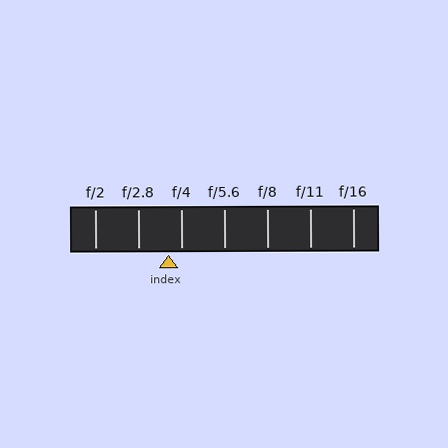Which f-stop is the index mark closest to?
The index mark is closest to f/4.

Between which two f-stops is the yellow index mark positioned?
The index mark is between f/2.8 and f/4.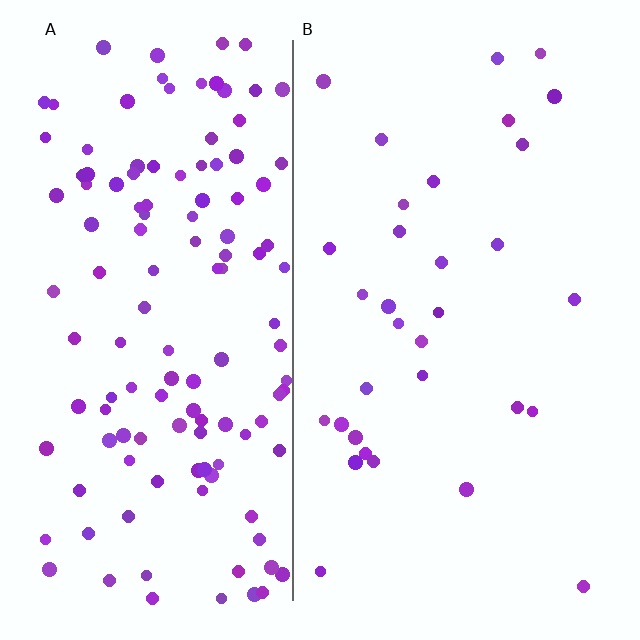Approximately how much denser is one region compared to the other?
Approximately 3.9× — region A over region B.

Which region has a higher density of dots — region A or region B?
A (the left).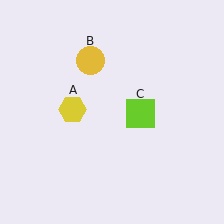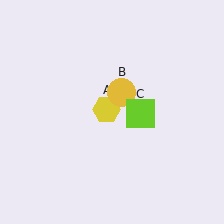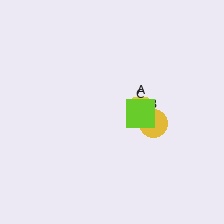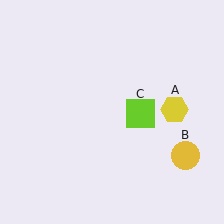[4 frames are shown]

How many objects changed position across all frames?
2 objects changed position: yellow hexagon (object A), yellow circle (object B).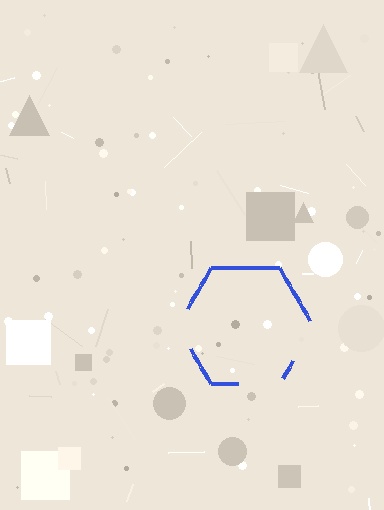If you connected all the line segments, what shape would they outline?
They would outline a hexagon.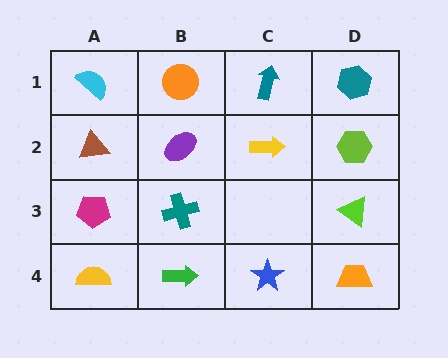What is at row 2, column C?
A yellow arrow.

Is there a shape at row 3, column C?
No, that cell is empty.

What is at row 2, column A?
A brown triangle.